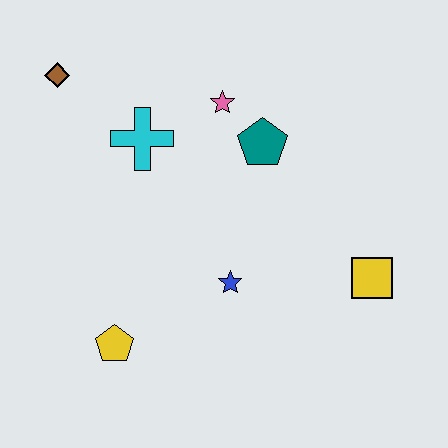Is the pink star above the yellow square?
Yes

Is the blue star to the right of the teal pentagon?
No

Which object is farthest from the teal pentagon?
The yellow pentagon is farthest from the teal pentagon.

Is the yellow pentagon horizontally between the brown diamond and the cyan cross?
Yes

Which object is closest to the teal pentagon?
The pink star is closest to the teal pentagon.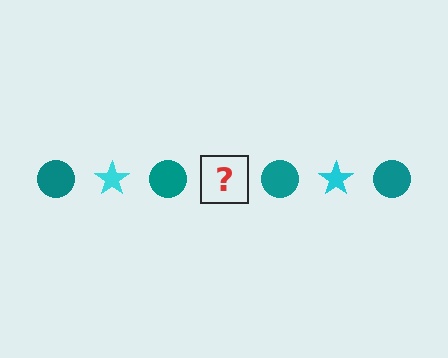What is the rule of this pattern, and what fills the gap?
The rule is that the pattern alternates between teal circle and cyan star. The gap should be filled with a cyan star.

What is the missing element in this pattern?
The missing element is a cyan star.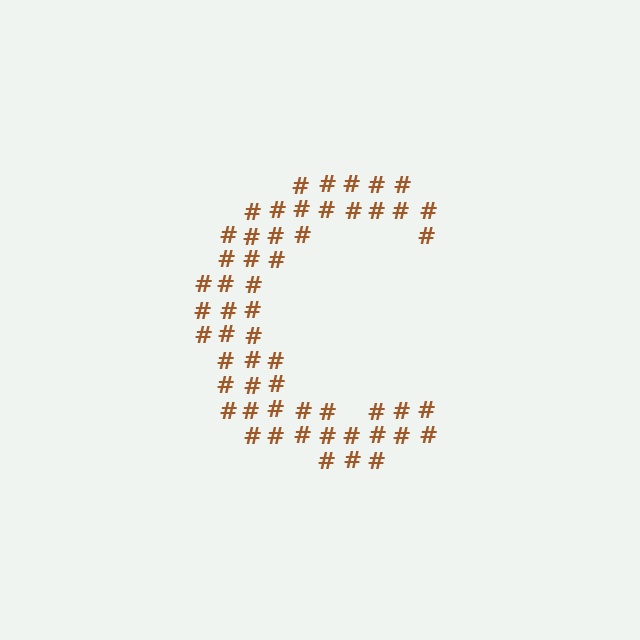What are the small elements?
The small elements are hash symbols.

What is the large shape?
The large shape is the letter C.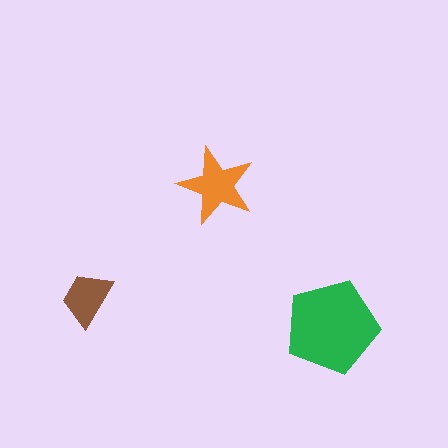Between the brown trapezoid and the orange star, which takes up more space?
The orange star.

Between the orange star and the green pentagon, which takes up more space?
The green pentagon.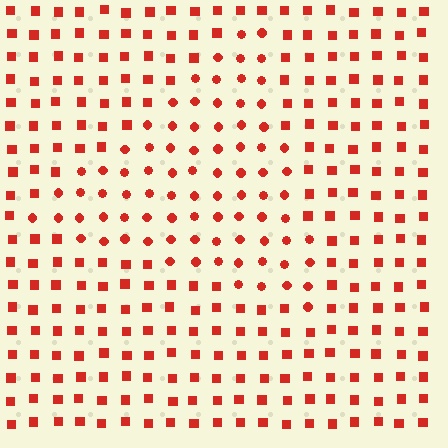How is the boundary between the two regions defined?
The boundary is defined by a change in element shape: circles inside vs. squares outside. All elements share the same color and spacing.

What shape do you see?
I see a triangle.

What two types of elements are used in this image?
The image uses circles inside the triangle region and squares outside it.